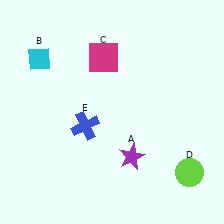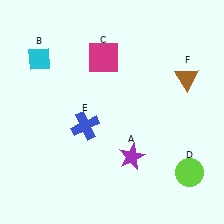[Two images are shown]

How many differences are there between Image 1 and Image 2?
There is 1 difference between the two images.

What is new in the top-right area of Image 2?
A brown triangle (F) was added in the top-right area of Image 2.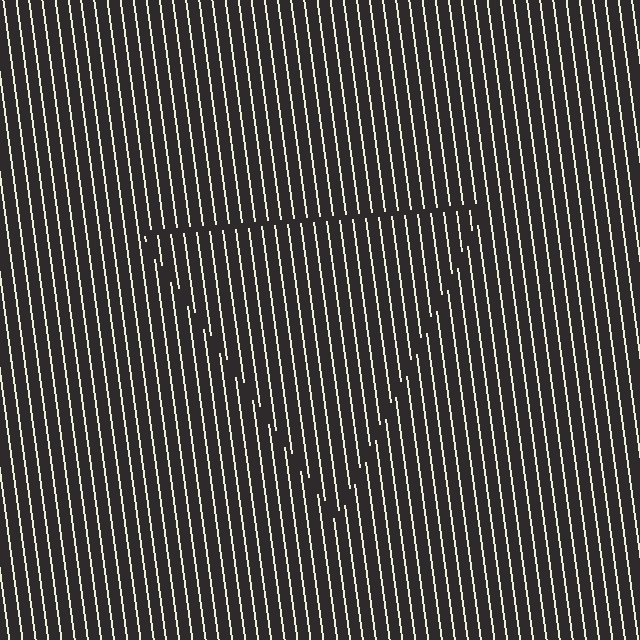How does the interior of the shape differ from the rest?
The interior of the shape contains the same grating, shifted by half a period — the contour is defined by the phase discontinuity where line-ends from the inner and outer gratings abut.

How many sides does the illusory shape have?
3 sides — the line-ends trace a triangle.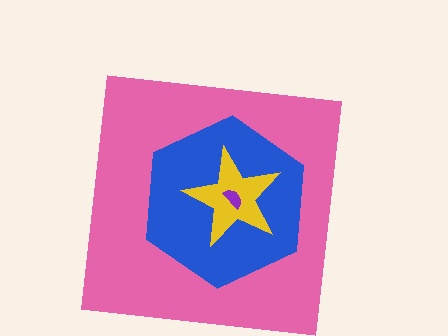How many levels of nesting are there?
4.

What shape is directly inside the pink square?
The blue hexagon.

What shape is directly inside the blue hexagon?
The yellow star.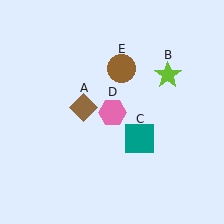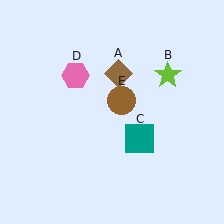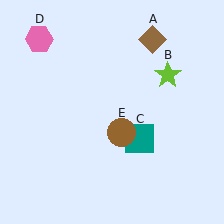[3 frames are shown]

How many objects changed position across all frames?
3 objects changed position: brown diamond (object A), pink hexagon (object D), brown circle (object E).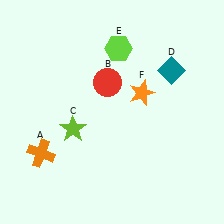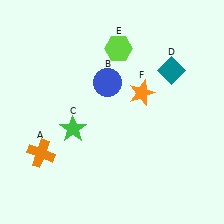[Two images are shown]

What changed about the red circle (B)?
In Image 1, B is red. In Image 2, it changed to blue.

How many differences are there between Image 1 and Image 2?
There are 2 differences between the two images.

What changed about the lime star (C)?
In Image 1, C is lime. In Image 2, it changed to green.